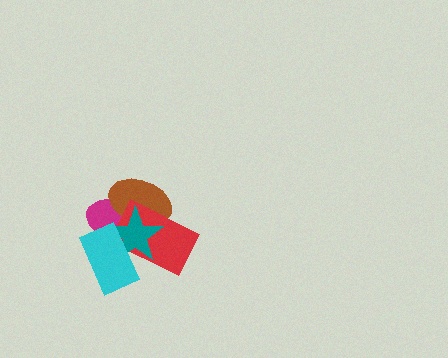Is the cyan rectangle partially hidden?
No, no other shape covers it.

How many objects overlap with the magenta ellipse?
4 objects overlap with the magenta ellipse.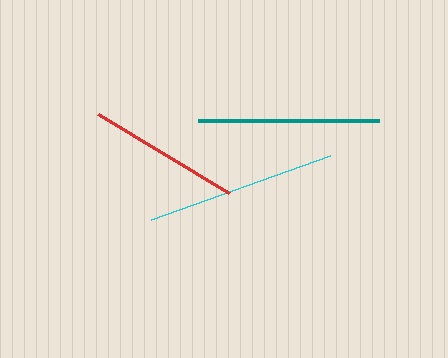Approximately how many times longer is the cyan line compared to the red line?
The cyan line is approximately 1.2 times the length of the red line.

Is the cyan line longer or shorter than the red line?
The cyan line is longer than the red line.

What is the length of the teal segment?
The teal segment is approximately 180 pixels long.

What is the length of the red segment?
The red segment is approximately 154 pixels long.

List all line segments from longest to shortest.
From longest to shortest: cyan, teal, red.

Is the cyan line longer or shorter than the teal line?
The cyan line is longer than the teal line.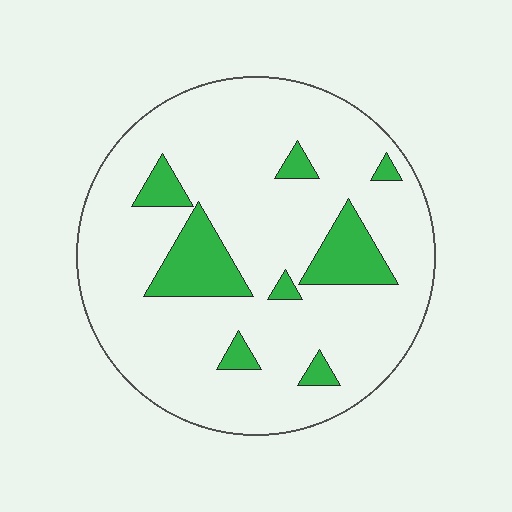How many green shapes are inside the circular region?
8.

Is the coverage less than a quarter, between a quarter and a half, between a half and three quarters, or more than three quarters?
Less than a quarter.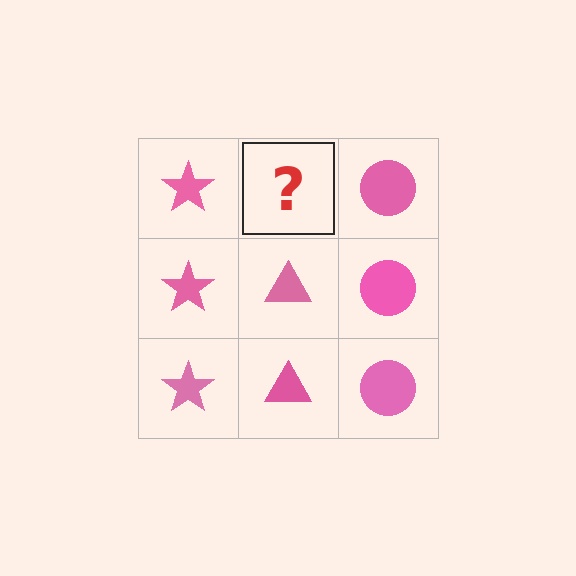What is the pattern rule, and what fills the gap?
The rule is that each column has a consistent shape. The gap should be filled with a pink triangle.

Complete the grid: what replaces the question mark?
The question mark should be replaced with a pink triangle.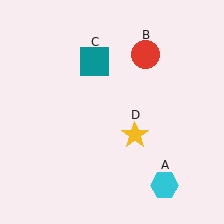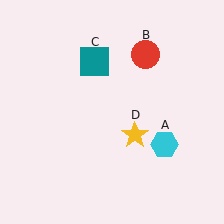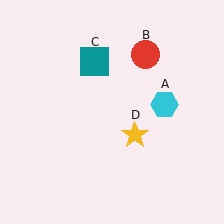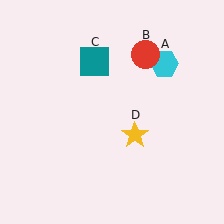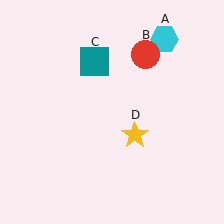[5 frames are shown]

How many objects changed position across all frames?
1 object changed position: cyan hexagon (object A).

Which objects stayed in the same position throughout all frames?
Red circle (object B) and teal square (object C) and yellow star (object D) remained stationary.